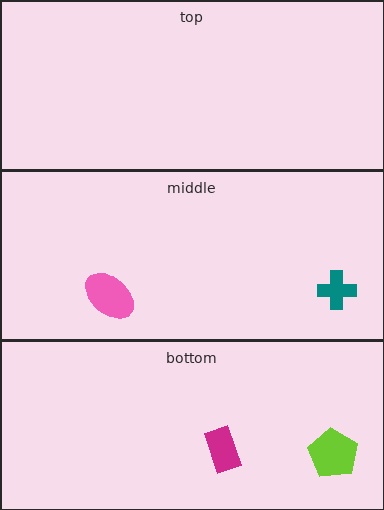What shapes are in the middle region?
The pink ellipse, the teal cross.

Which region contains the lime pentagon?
The bottom region.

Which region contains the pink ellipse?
The middle region.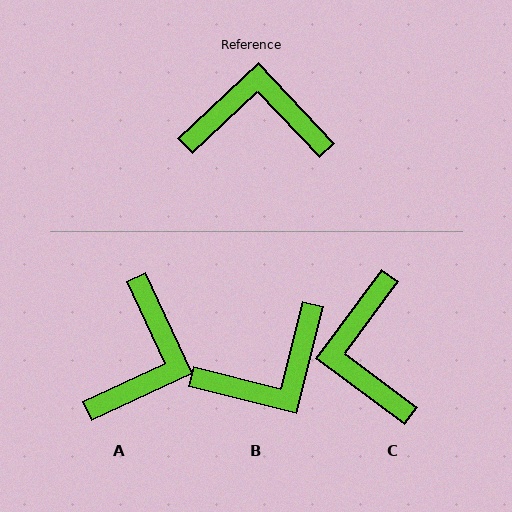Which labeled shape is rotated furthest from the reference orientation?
B, about 147 degrees away.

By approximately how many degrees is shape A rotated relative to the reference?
Approximately 108 degrees clockwise.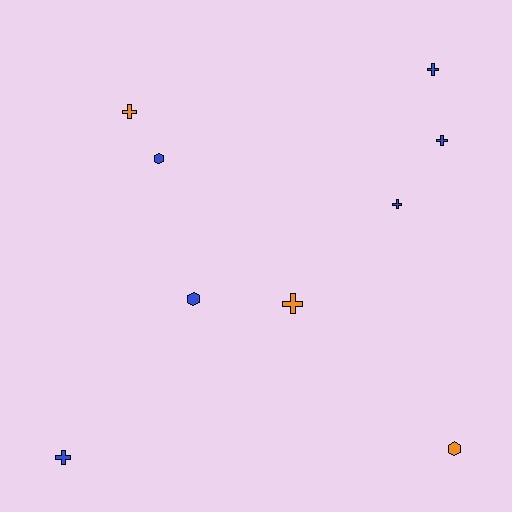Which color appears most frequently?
Blue, with 6 objects.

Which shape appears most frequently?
Cross, with 6 objects.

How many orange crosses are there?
There are 2 orange crosses.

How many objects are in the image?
There are 9 objects.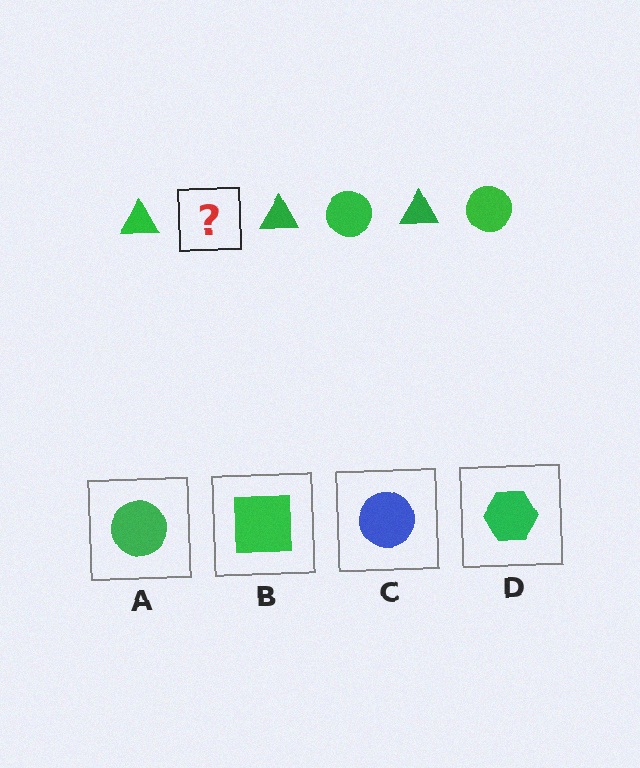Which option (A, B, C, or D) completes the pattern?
A.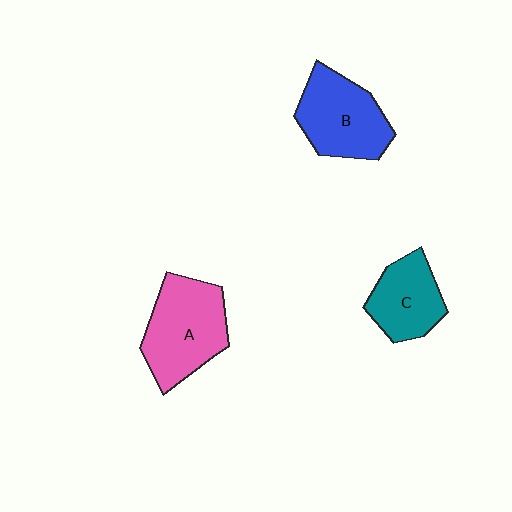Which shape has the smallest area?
Shape C (teal).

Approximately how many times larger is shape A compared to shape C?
Approximately 1.4 times.